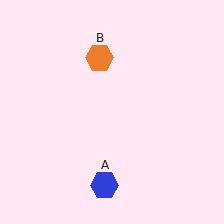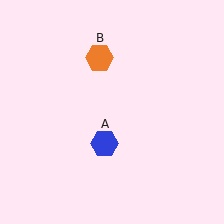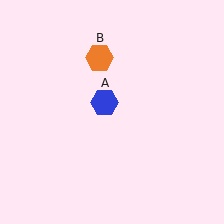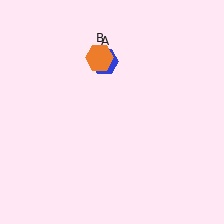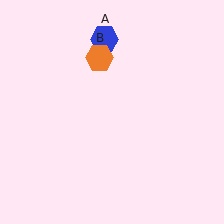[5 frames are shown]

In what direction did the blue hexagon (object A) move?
The blue hexagon (object A) moved up.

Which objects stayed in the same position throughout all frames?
Orange hexagon (object B) remained stationary.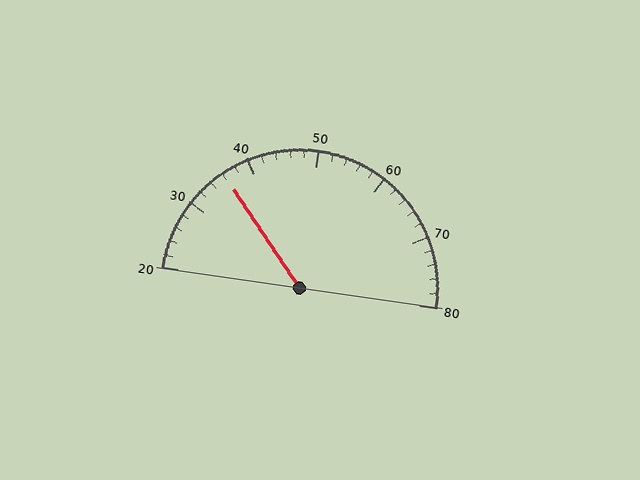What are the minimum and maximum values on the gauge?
The gauge ranges from 20 to 80.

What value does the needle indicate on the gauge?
The needle indicates approximately 36.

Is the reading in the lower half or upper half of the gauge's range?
The reading is in the lower half of the range (20 to 80).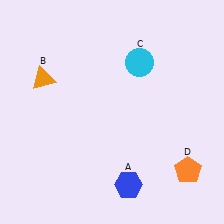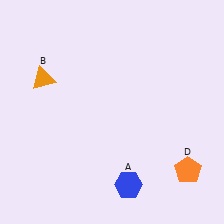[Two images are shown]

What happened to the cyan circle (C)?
The cyan circle (C) was removed in Image 2. It was in the top-right area of Image 1.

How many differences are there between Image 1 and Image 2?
There is 1 difference between the two images.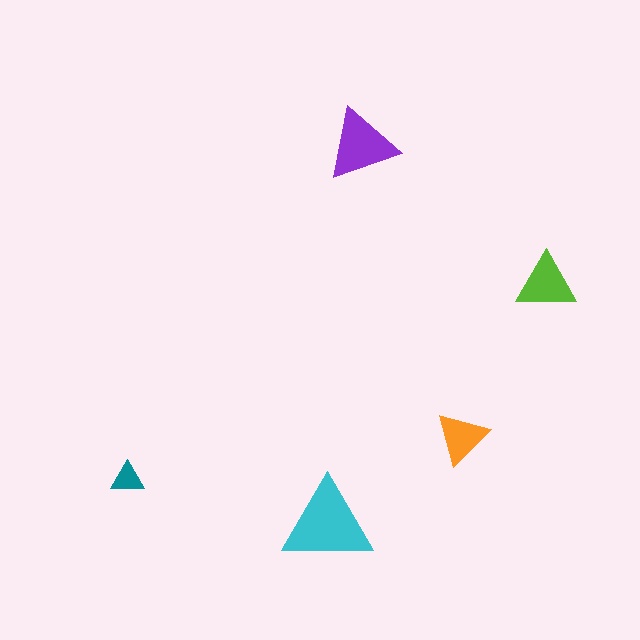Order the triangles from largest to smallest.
the cyan one, the purple one, the lime one, the orange one, the teal one.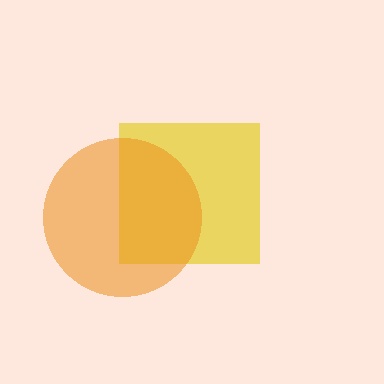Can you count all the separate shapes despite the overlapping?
Yes, there are 2 separate shapes.